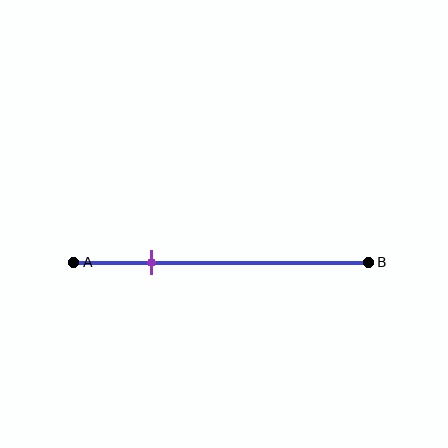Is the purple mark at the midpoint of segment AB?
No, the mark is at about 25% from A, not at the 50% midpoint.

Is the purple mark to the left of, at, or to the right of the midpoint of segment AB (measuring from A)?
The purple mark is to the left of the midpoint of segment AB.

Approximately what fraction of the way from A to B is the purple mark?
The purple mark is approximately 25% of the way from A to B.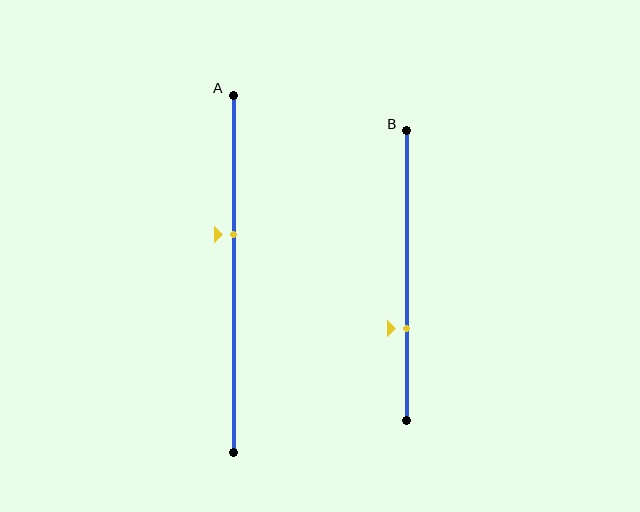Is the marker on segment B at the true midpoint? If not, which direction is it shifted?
No, the marker on segment B is shifted downward by about 18% of the segment length.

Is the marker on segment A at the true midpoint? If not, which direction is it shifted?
No, the marker on segment A is shifted upward by about 11% of the segment length.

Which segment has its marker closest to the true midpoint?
Segment A has its marker closest to the true midpoint.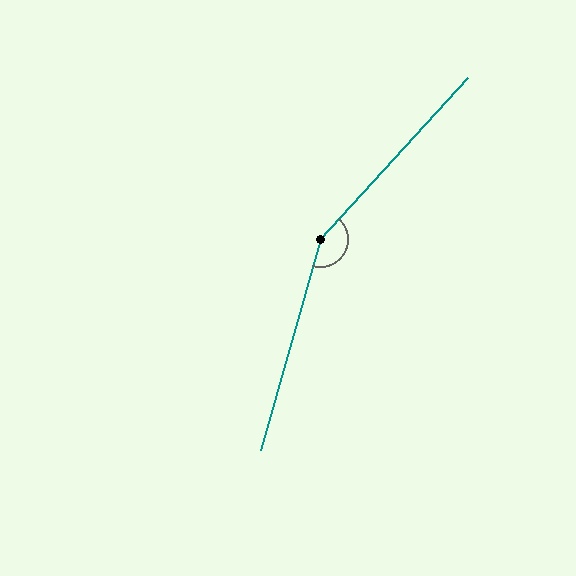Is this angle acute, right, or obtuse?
It is obtuse.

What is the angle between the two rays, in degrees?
Approximately 153 degrees.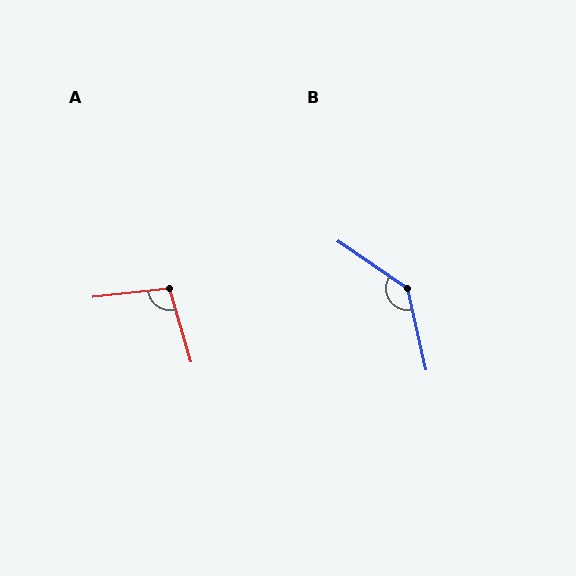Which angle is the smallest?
A, at approximately 100 degrees.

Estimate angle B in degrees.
Approximately 137 degrees.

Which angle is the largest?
B, at approximately 137 degrees.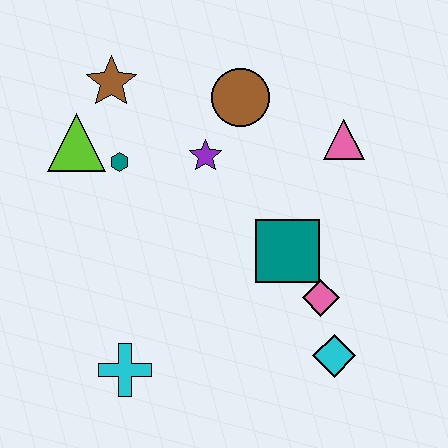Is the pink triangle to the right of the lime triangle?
Yes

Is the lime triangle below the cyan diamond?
No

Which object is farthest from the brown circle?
The cyan cross is farthest from the brown circle.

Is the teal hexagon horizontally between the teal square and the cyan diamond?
No